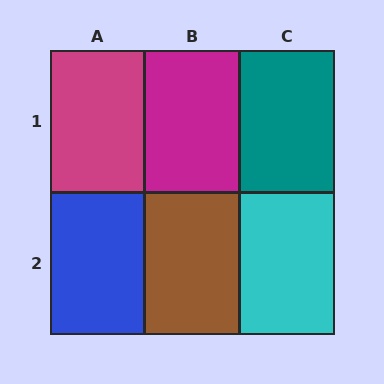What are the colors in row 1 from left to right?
Magenta, magenta, teal.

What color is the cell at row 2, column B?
Brown.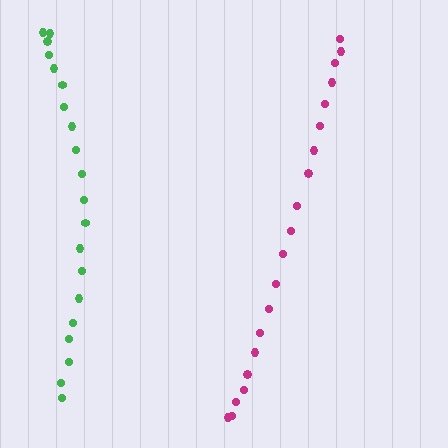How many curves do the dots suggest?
There are 2 distinct paths.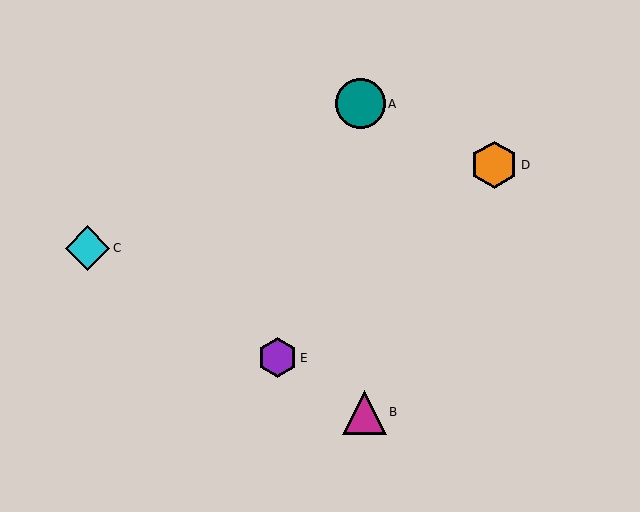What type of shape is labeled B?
Shape B is a magenta triangle.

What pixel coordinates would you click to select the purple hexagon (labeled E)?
Click at (277, 358) to select the purple hexagon E.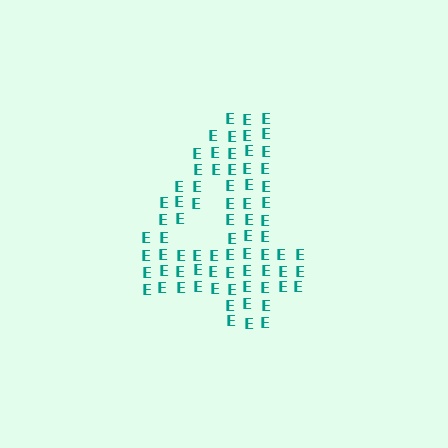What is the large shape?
The large shape is the digit 4.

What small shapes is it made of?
It is made of small letter E's.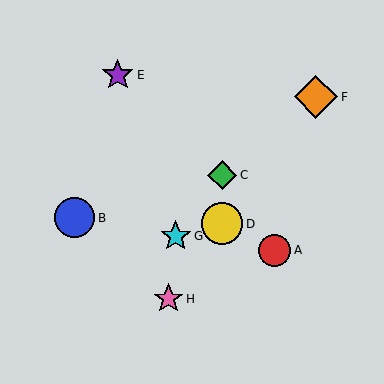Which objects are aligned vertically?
Objects C, D are aligned vertically.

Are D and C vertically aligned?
Yes, both are at x≈222.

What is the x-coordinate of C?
Object C is at x≈222.